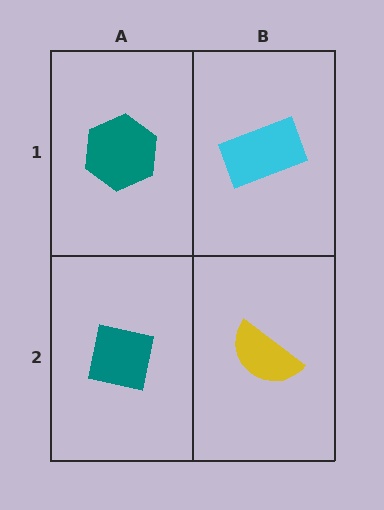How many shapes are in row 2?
2 shapes.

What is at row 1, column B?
A cyan rectangle.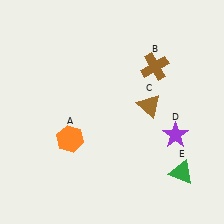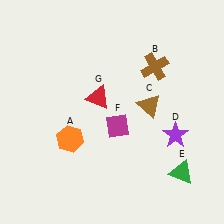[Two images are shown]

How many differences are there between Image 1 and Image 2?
There are 2 differences between the two images.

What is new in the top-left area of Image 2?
A red triangle (G) was added in the top-left area of Image 2.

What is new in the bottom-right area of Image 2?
A magenta diamond (F) was added in the bottom-right area of Image 2.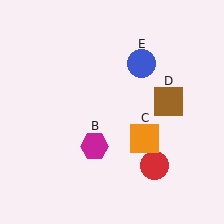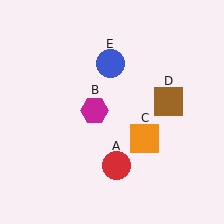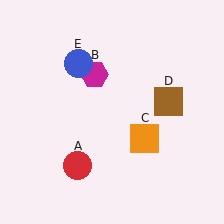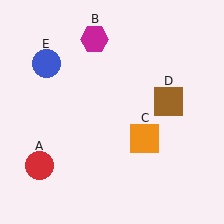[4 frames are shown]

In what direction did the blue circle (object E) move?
The blue circle (object E) moved left.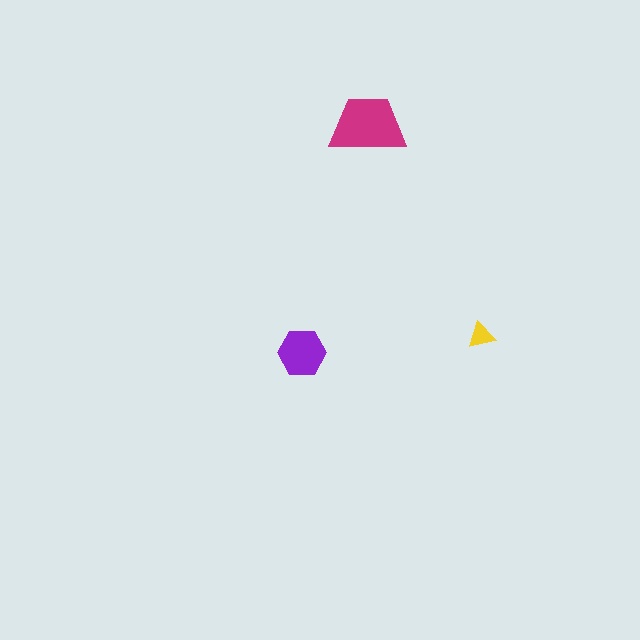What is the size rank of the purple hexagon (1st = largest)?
2nd.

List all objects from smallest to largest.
The yellow triangle, the purple hexagon, the magenta trapezoid.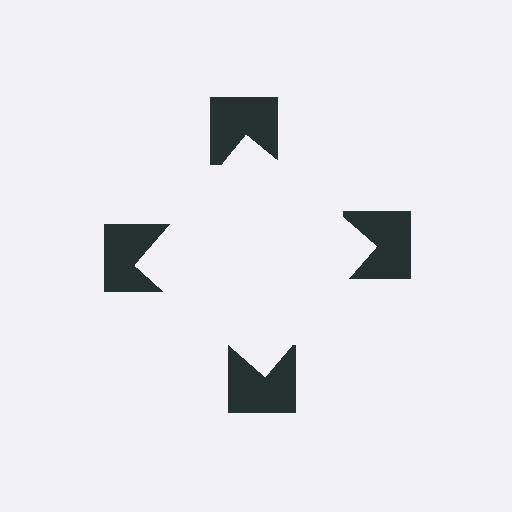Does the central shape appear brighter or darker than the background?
It typically appears slightly brighter than the background, even though no actual brightness change is drawn.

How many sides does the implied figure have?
4 sides.